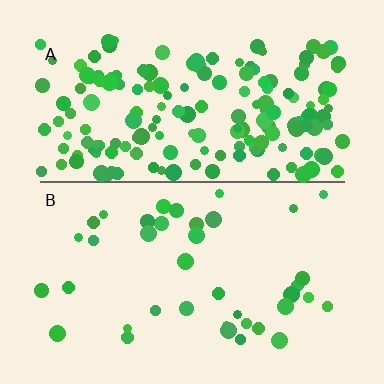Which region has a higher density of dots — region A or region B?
A (the top).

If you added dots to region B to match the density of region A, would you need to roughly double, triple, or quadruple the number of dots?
Approximately quadruple.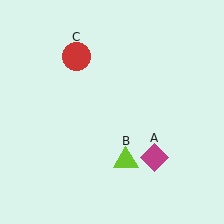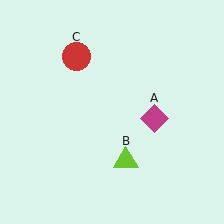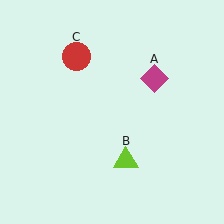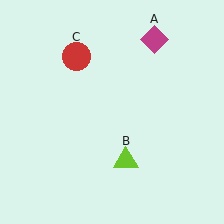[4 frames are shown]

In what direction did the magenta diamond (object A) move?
The magenta diamond (object A) moved up.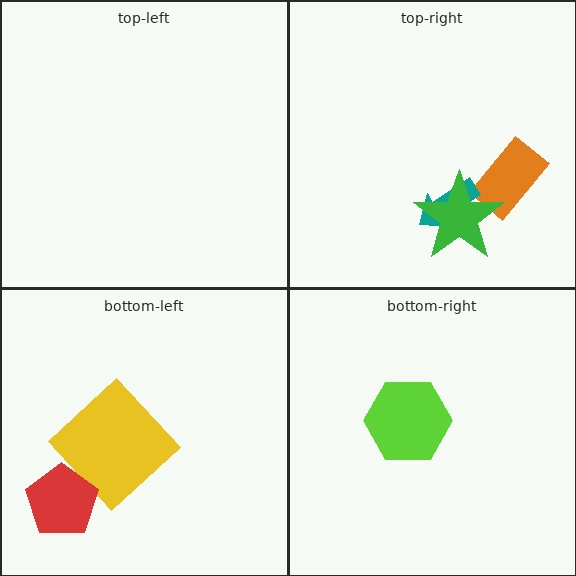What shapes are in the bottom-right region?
The lime hexagon.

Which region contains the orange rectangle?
The top-right region.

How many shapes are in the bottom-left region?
2.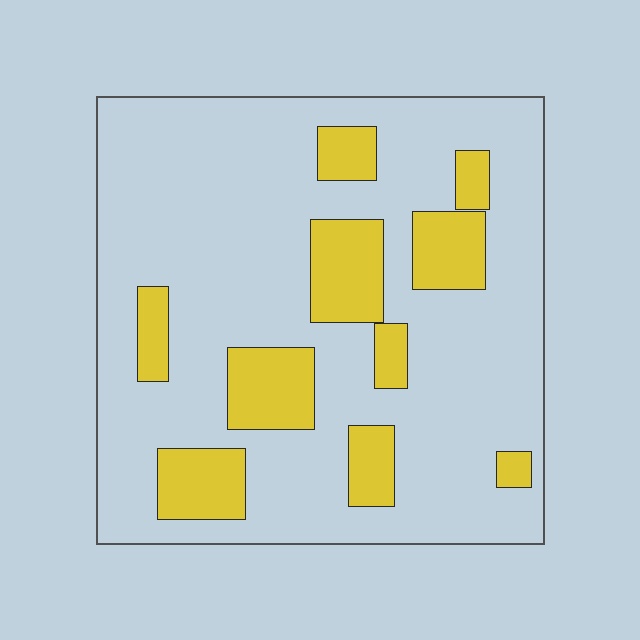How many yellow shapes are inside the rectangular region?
10.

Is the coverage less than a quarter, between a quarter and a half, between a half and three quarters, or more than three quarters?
Less than a quarter.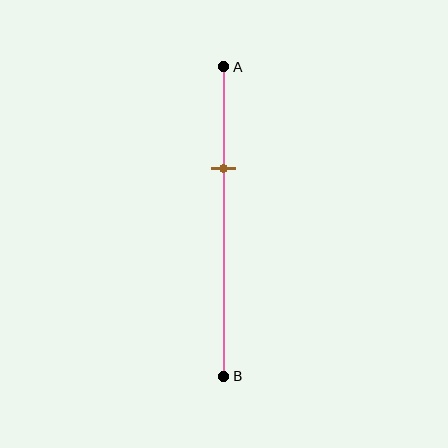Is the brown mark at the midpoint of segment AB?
No, the mark is at about 35% from A, not at the 50% midpoint.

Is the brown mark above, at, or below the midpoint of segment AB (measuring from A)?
The brown mark is above the midpoint of segment AB.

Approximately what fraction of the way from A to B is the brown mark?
The brown mark is approximately 35% of the way from A to B.